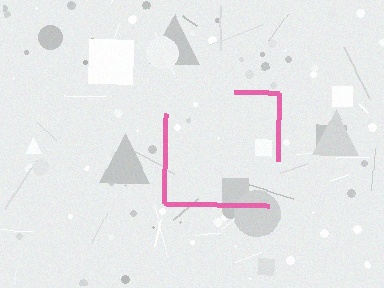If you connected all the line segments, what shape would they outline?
They would outline a square.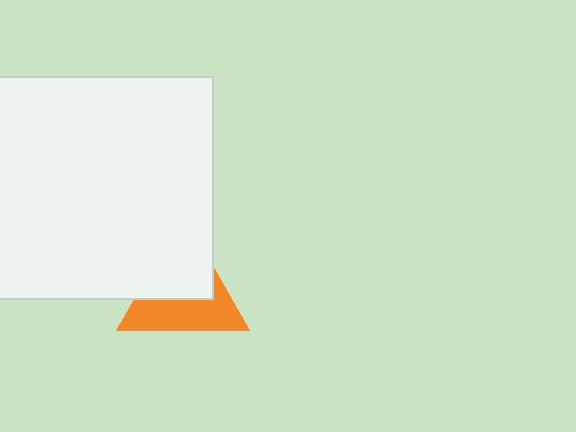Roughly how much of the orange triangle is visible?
About half of it is visible (roughly 51%).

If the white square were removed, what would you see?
You would see the complete orange triangle.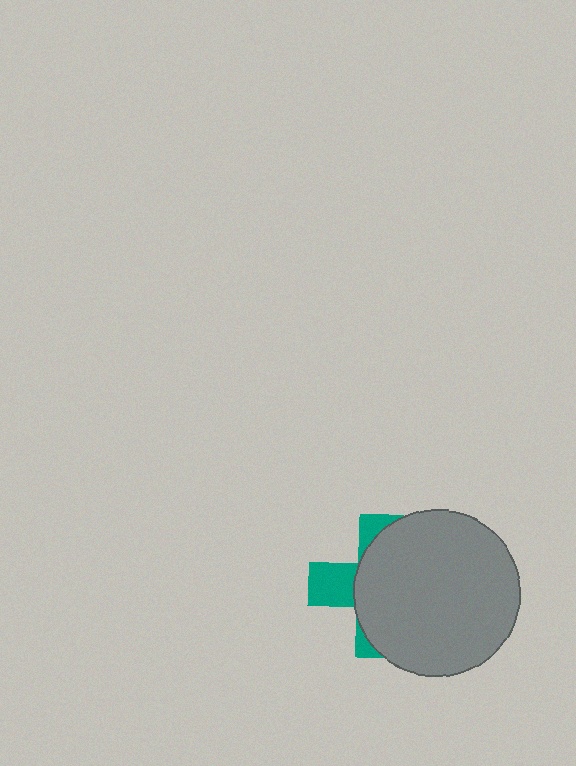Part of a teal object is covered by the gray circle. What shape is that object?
It is a cross.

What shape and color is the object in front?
The object in front is a gray circle.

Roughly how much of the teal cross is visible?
A small part of it is visible (roughly 32%).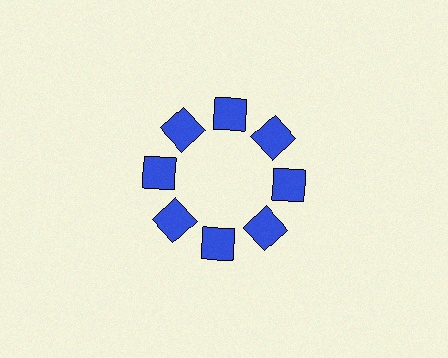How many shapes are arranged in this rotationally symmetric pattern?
There are 8 shapes, arranged in 8 groups of 1.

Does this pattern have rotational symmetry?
Yes, this pattern has 8-fold rotational symmetry. It looks the same after rotating 45 degrees around the center.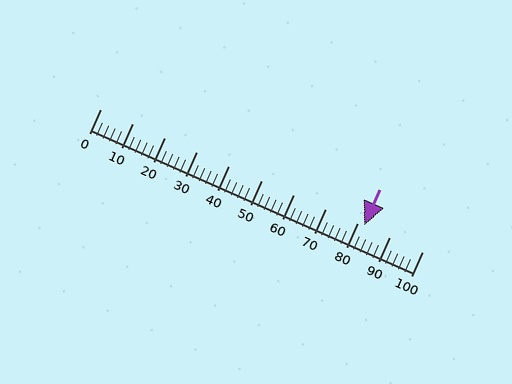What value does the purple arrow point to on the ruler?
The purple arrow points to approximately 82.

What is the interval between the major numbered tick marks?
The major tick marks are spaced 10 units apart.